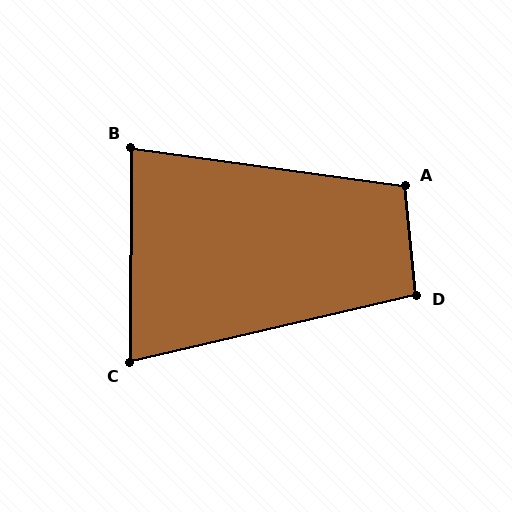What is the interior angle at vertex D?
Approximately 97 degrees (obtuse).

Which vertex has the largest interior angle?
A, at approximately 104 degrees.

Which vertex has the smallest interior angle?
C, at approximately 76 degrees.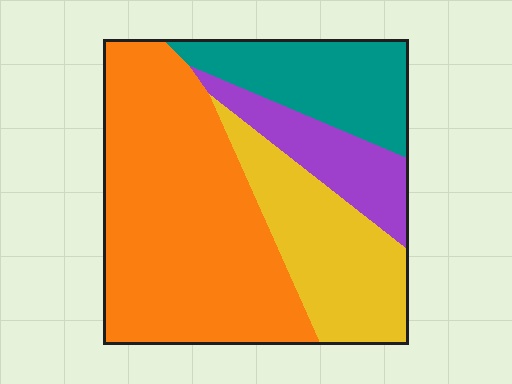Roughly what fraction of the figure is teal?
Teal covers about 20% of the figure.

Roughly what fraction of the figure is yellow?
Yellow covers about 20% of the figure.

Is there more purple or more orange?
Orange.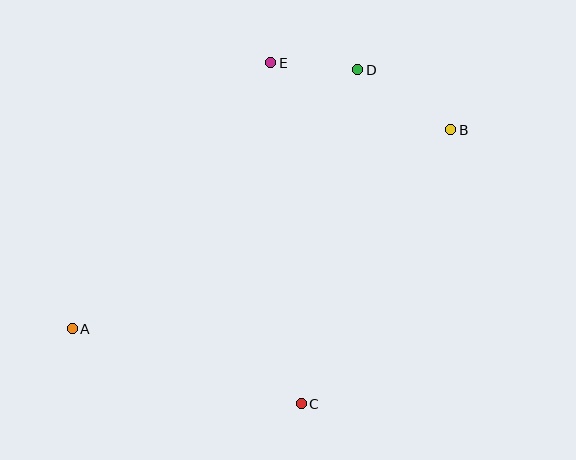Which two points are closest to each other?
Points D and E are closest to each other.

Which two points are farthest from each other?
Points A and B are farthest from each other.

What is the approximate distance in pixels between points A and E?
The distance between A and E is approximately 332 pixels.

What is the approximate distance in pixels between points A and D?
The distance between A and D is approximately 386 pixels.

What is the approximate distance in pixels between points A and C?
The distance between A and C is approximately 241 pixels.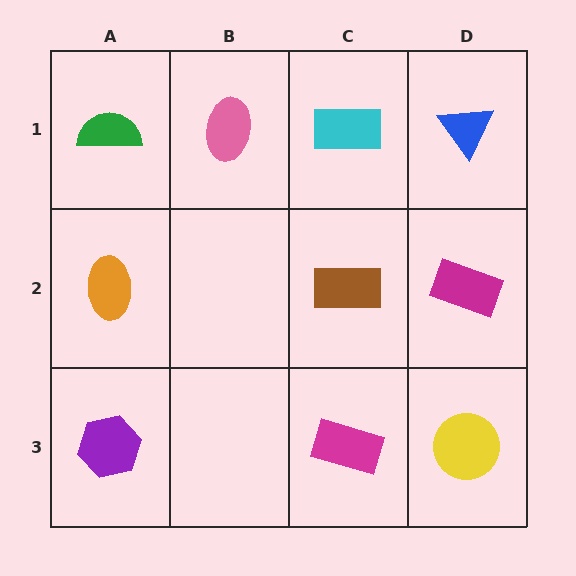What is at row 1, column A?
A green semicircle.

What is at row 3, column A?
A purple hexagon.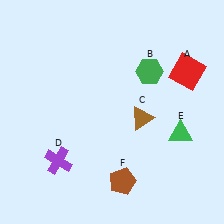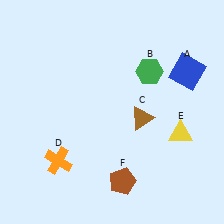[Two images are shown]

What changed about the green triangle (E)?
In Image 1, E is green. In Image 2, it changed to yellow.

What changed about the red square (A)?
In Image 1, A is red. In Image 2, it changed to blue.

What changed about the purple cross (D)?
In Image 1, D is purple. In Image 2, it changed to orange.